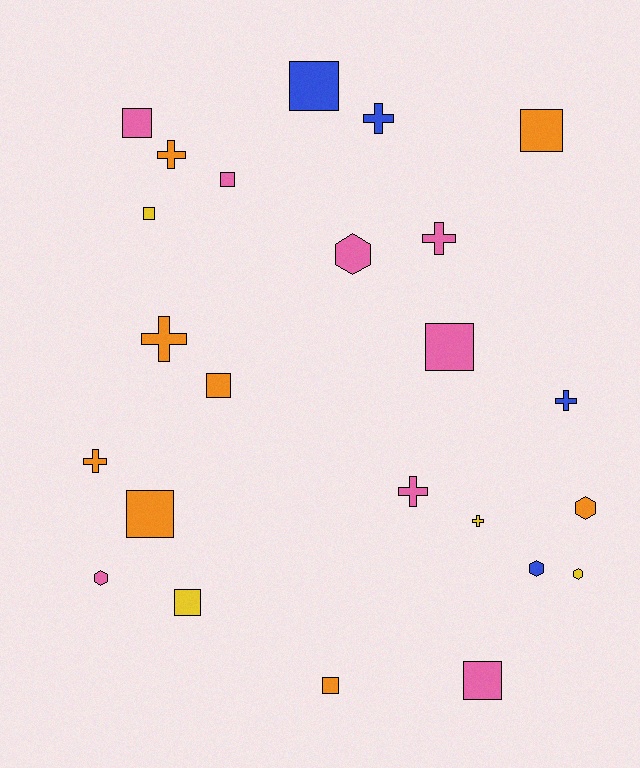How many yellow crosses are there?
There is 1 yellow cross.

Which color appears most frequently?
Pink, with 8 objects.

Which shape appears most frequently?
Square, with 11 objects.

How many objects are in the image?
There are 24 objects.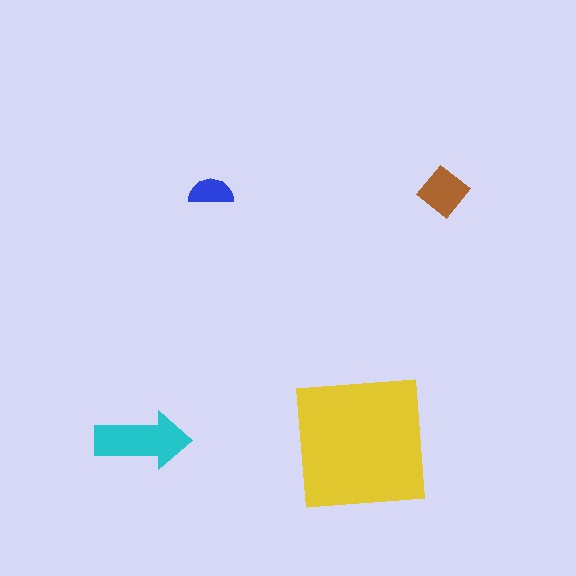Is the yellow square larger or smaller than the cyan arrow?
Larger.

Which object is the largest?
The yellow square.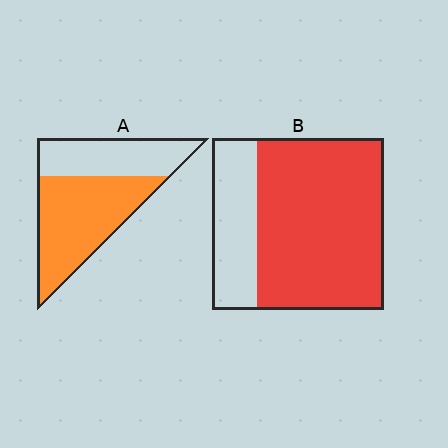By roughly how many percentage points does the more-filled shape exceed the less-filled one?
By roughly 15 percentage points (B over A).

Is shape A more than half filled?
Yes.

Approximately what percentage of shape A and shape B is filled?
A is approximately 60% and B is approximately 75%.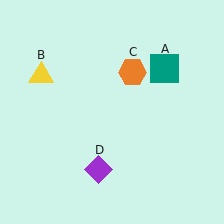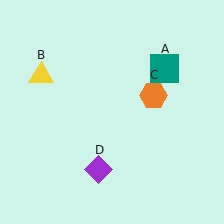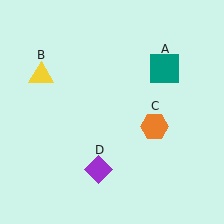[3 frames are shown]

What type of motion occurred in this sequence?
The orange hexagon (object C) rotated clockwise around the center of the scene.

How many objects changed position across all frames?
1 object changed position: orange hexagon (object C).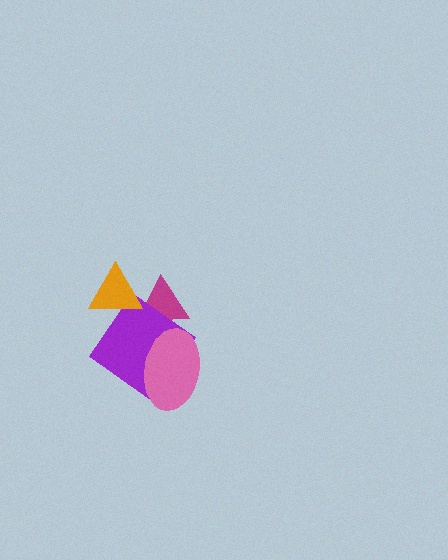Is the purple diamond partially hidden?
Yes, it is partially covered by another shape.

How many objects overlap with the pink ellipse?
1 object overlaps with the pink ellipse.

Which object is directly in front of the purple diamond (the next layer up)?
The pink ellipse is directly in front of the purple diamond.